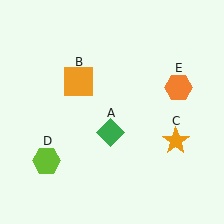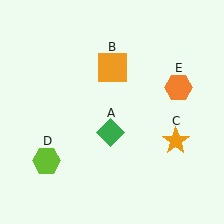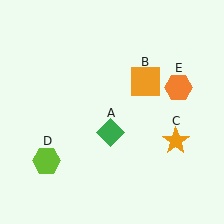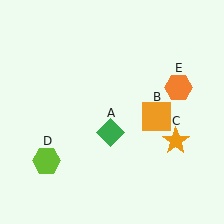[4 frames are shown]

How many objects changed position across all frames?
1 object changed position: orange square (object B).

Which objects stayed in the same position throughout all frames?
Green diamond (object A) and orange star (object C) and lime hexagon (object D) and orange hexagon (object E) remained stationary.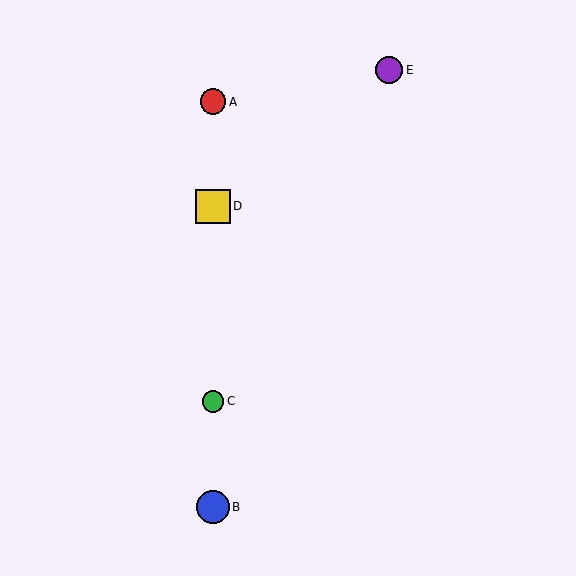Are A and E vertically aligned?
No, A is at x≈213 and E is at x≈389.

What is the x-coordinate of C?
Object C is at x≈213.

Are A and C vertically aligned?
Yes, both are at x≈213.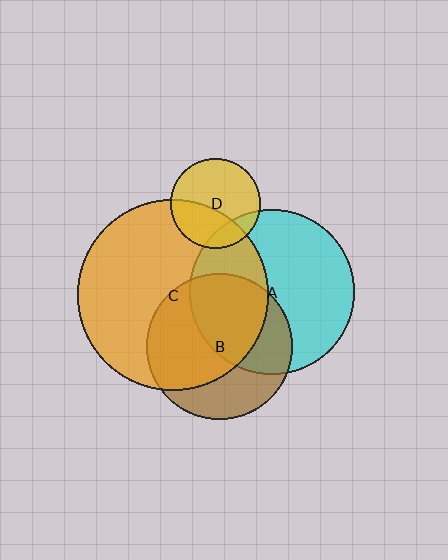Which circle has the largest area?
Circle C (orange).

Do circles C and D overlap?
Yes.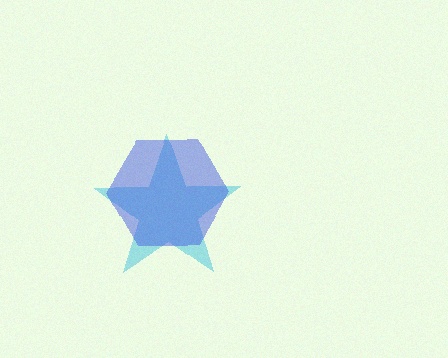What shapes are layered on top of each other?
The layered shapes are: a cyan star, a blue hexagon.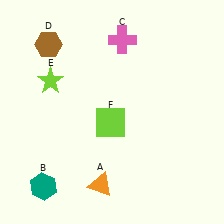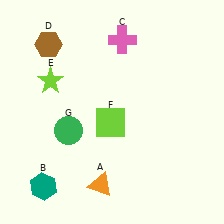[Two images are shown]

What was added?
A green circle (G) was added in Image 2.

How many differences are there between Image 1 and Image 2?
There is 1 difference between the two images.